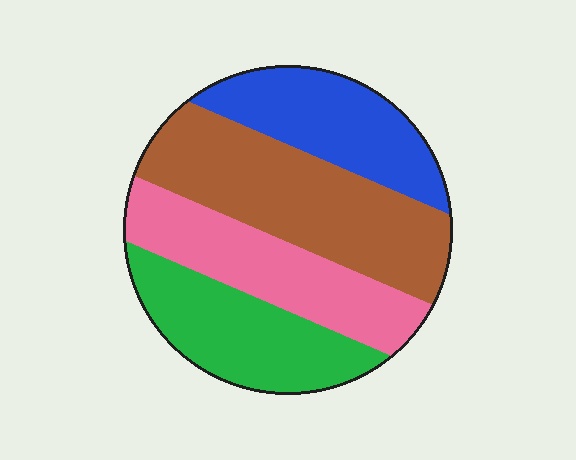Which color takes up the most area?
Brown, at roughly 35%.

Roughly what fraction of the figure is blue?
Blue takes up between a sixth and a third of the figure.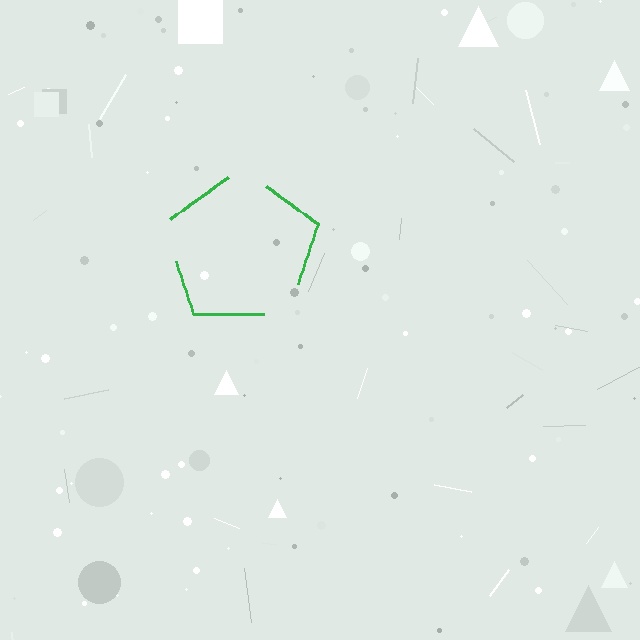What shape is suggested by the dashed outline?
The dashed outline suggests a pentagon.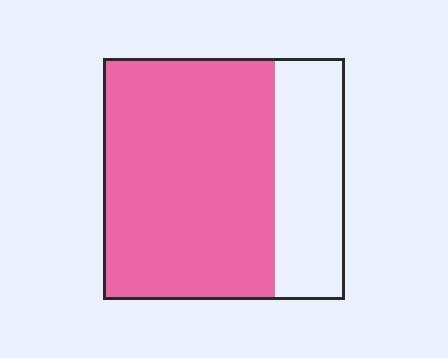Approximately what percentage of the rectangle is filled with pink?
Approximately 70%.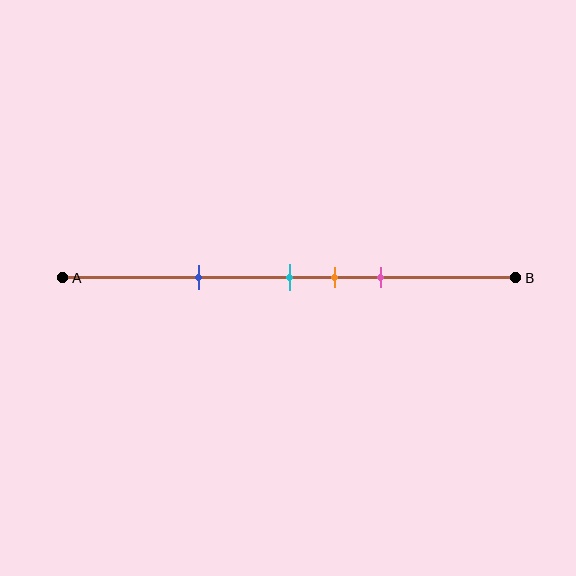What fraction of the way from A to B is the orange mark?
The orange mark is approximately 60% (0.6) of the way from A to B.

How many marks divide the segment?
There are 4 marks dividing the segment.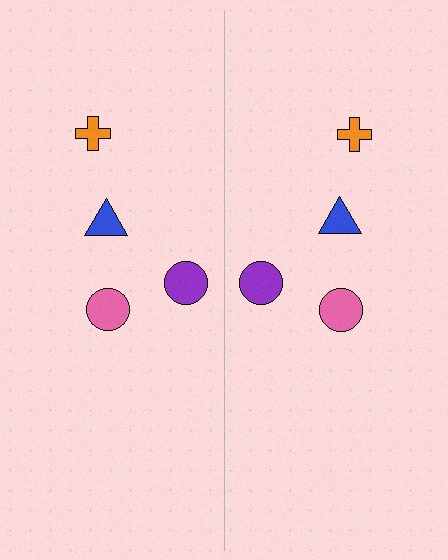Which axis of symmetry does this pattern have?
The pattern has a vertical axis of symmetry running through the center of the image.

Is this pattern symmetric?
Yes, this pattern has bilateral (reflection) symmetry.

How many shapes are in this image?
There are 8 shapes in this image.